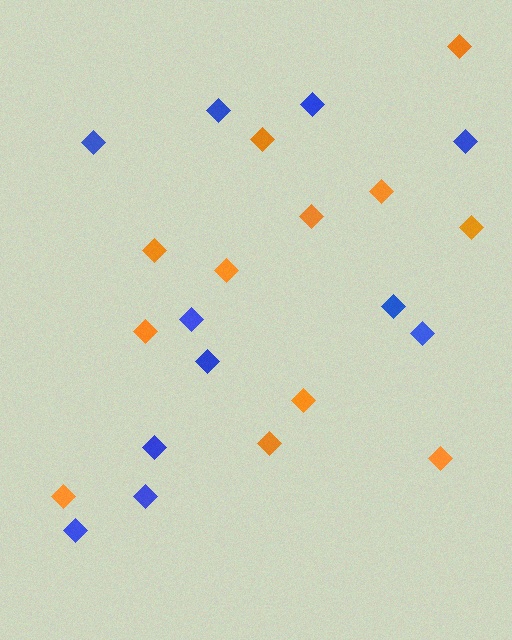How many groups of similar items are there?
There are 2 groups: one group of blue diamonds (11) and one group of orange diamonds (12).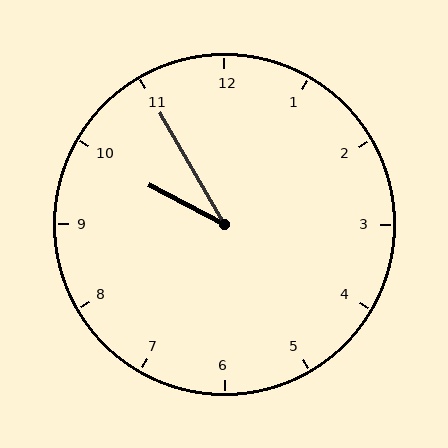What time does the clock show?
9:55.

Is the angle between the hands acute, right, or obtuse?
It is acute.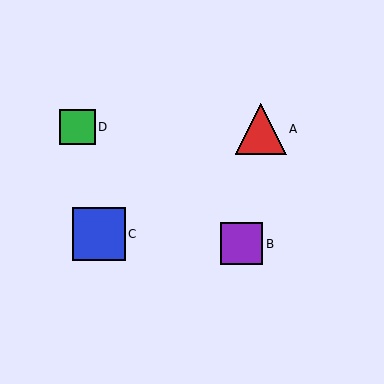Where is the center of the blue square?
The center of the blue square is at (99, 234).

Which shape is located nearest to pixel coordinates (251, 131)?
The red triangle (labeled A) at (261, 129) is nearest to that location.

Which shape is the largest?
The blue square (labeled C) is the largest.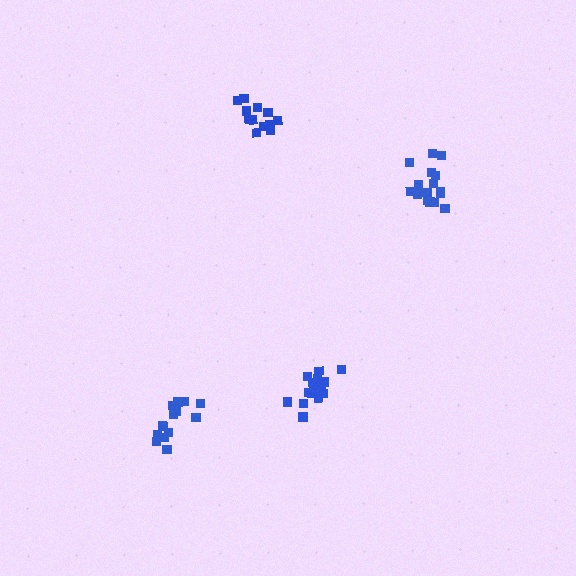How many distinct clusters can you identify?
There are 4 distinct clusters.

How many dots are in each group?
Group 1: 14 dots, Group 2: 16 dots, Group 3: 12 dots, Group 4: 17 dots (59 total).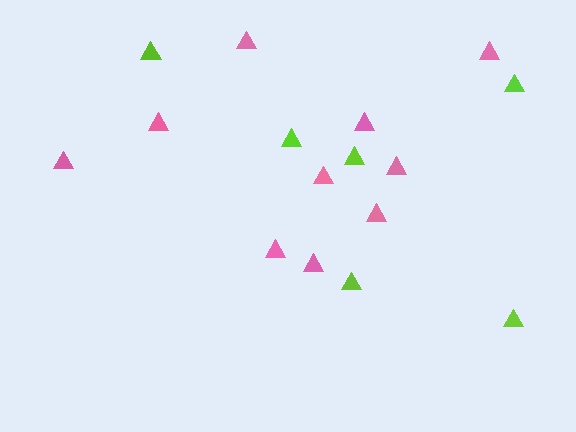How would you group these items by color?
There are 2 groups: one group of lime triangles (6) and one group of pink triangles (10).